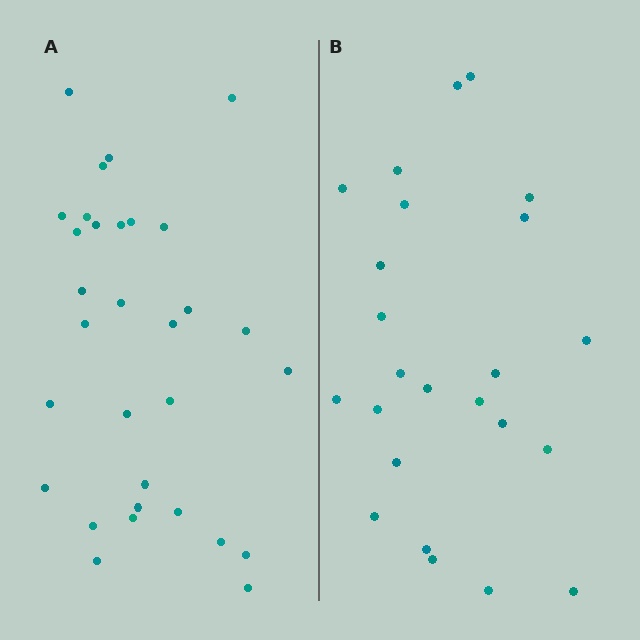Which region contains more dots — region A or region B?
Region A (the left region) has more dots.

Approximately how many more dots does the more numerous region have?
Region A has roughly 8 or so more dots than region B.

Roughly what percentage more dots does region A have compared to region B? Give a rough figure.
About 30% more.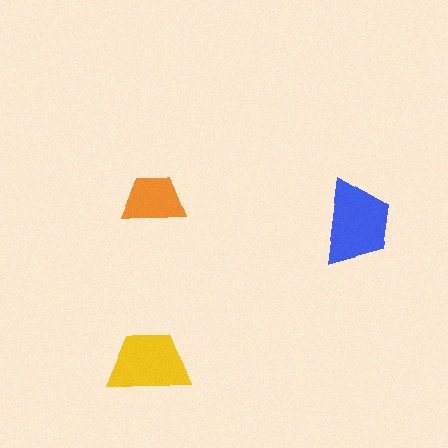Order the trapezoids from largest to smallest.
the blue one, the yellow one, the orange one.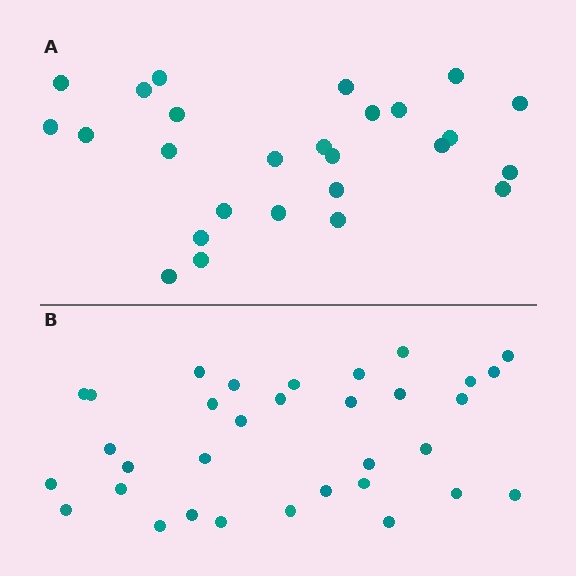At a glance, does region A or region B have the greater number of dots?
Region B (the bottom region) has more dots.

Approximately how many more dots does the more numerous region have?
Region B has roughly 8 or so more dots than region A.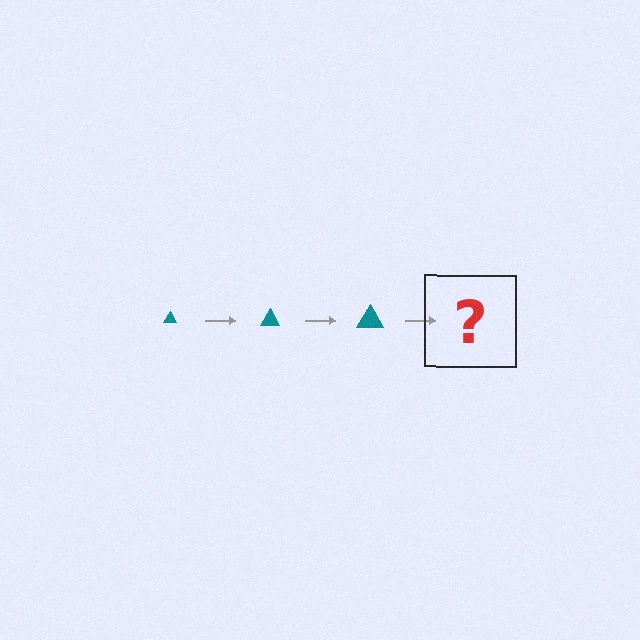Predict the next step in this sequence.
The next step is a teal triangle, larger than the previous one.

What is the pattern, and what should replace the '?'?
The pattern is that the triangle gets progressively larger each step. The '?' should be a teal triangle, larger than the previous one.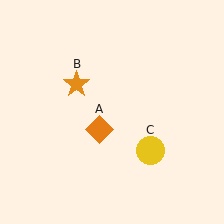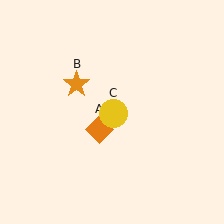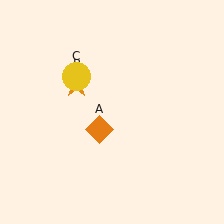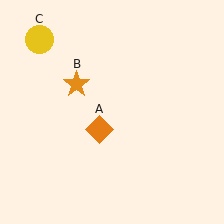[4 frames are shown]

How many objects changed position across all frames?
1 object changed position: yellow circle (object C).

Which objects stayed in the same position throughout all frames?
Orange diamond (object A) and orange star (object B) remained stationary.